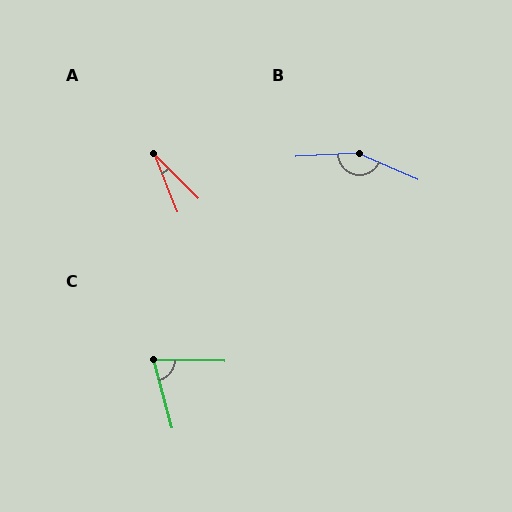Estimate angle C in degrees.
Approximately 73 degrees.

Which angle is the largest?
B, at approximately 154 degrees.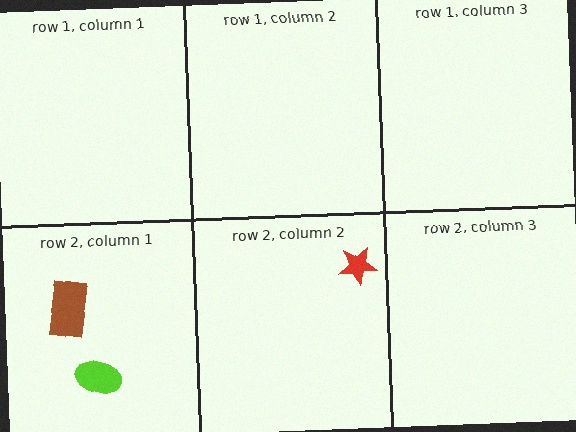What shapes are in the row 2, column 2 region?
The red star.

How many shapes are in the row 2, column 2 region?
1.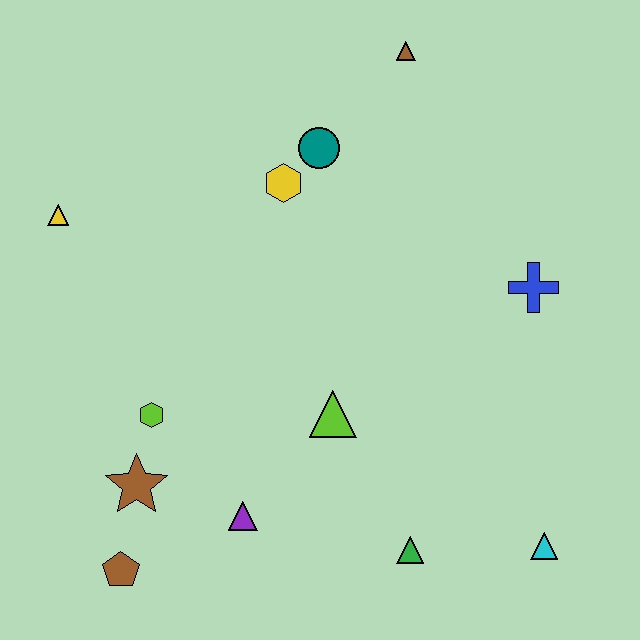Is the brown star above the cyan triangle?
Yes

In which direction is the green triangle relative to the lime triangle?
The green triangle is below the lime triangle.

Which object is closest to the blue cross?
The lime triangle is closest to the blue cross.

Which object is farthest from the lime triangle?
The brown triangle is farthest from the lime triangle.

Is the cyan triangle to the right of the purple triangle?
Yes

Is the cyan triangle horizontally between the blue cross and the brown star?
No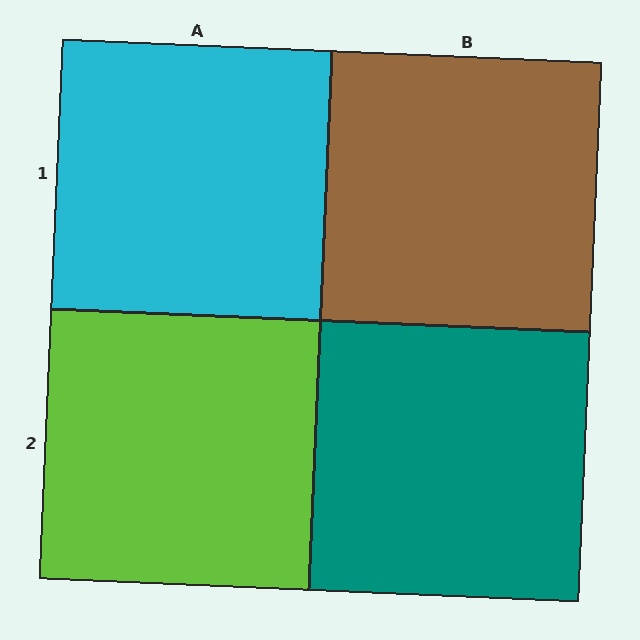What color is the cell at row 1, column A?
Cyan.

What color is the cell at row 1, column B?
Brown.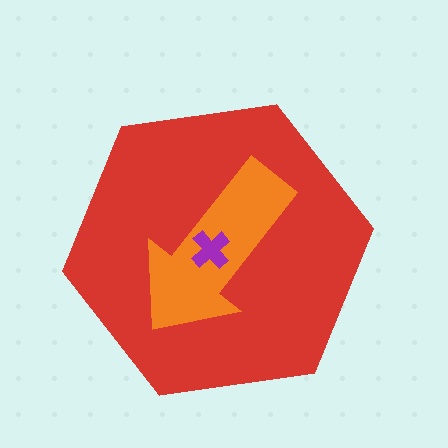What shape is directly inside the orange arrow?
The purple cross.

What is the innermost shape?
The purple cross.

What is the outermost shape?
The red hexagon.